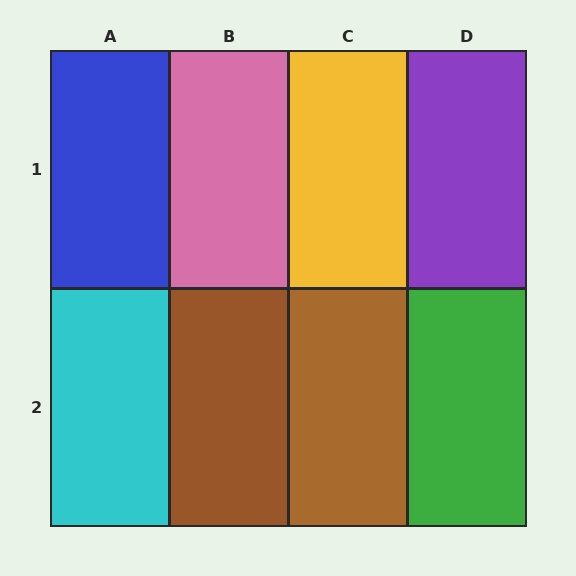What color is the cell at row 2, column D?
Green.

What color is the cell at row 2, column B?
Brown.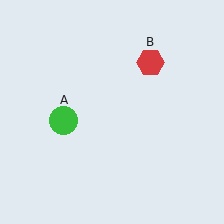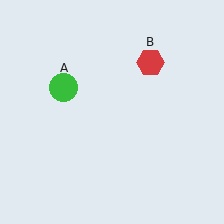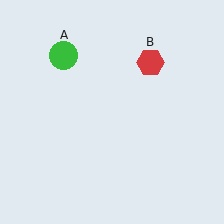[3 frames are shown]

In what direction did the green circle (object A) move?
The green circle (object A) moved up.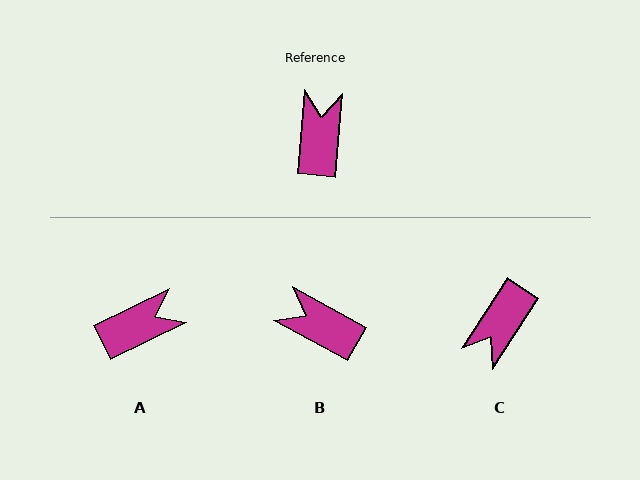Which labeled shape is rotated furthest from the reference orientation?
C, about 152 degrees away.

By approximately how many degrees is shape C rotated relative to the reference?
Approximately 152 degrees counter-clockwise.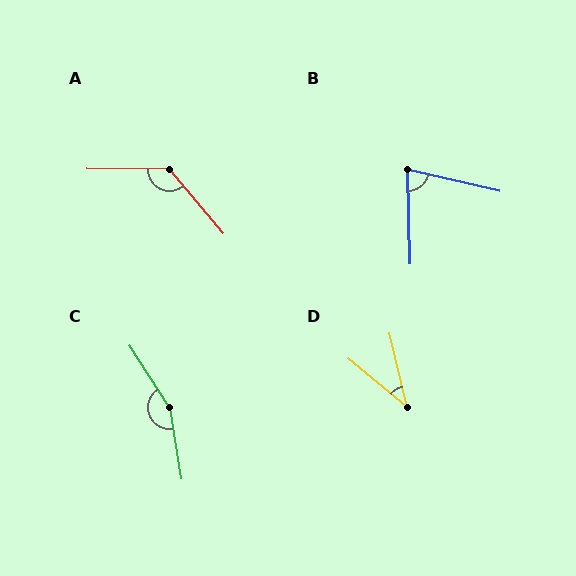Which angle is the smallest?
D, at approximately 37 degrees.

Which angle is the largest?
C, at approximately 157 degrees.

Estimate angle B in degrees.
Approximately 76 degrees.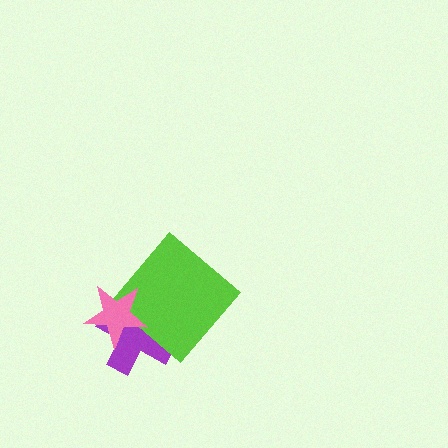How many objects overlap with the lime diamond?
2 objects overlap with the lime diamond.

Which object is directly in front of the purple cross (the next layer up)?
The lime diamond is directly in front of the purple cross.